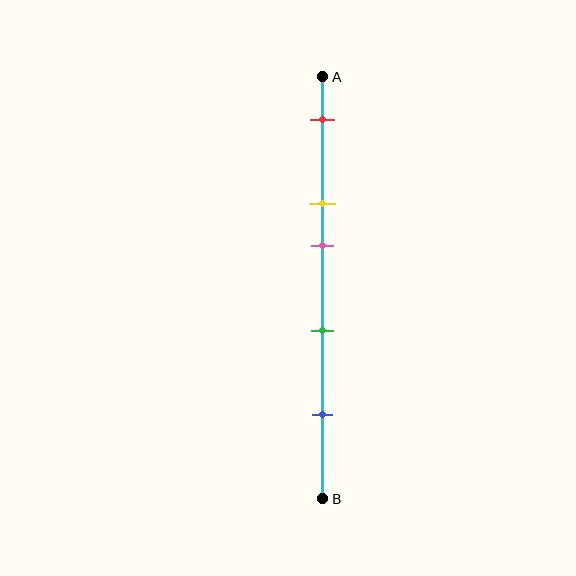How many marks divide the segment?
There are 5 marks dividing the segment.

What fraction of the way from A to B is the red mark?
The red mark is approximately 10% (0.1) of the way from A to B.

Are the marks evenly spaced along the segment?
No, the marks are not evenly spaced.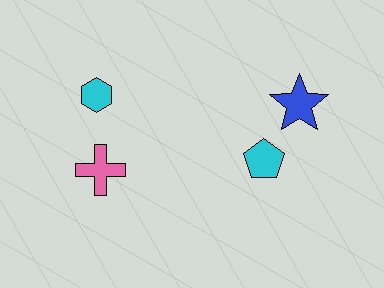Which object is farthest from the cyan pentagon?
The cyan hexagon is farthest from the cyan pentagon.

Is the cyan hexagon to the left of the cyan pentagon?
Yes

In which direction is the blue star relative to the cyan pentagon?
The blue star is above the cyan pentagon.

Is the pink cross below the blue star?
Yes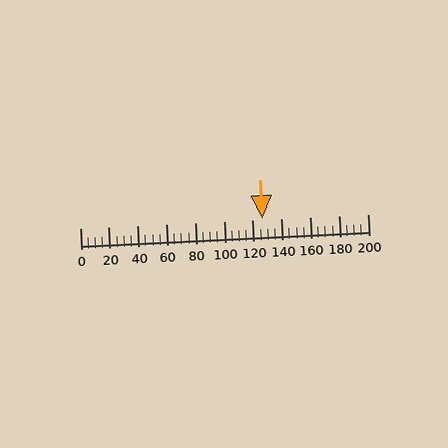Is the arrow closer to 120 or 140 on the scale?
The arrow is closer to 120.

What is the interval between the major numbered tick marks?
The major tick marks are spaced 20 units apart.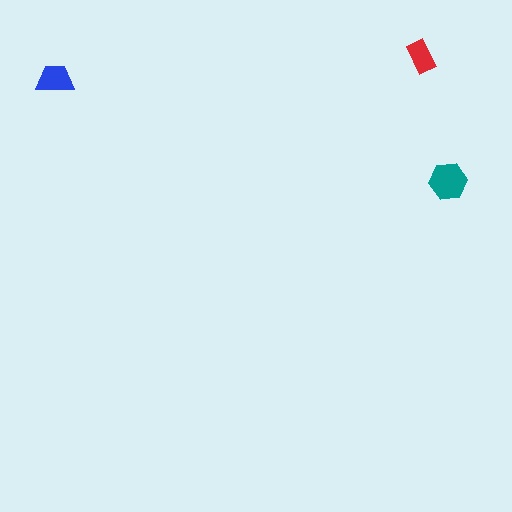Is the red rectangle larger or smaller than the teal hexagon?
Smaller.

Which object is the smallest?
The red rectangle.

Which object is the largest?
The teal hexagon.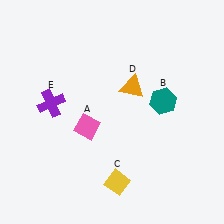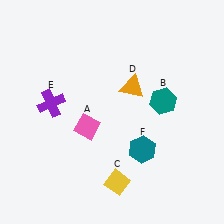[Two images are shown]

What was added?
A teal hexagon (F) was added in Image 2.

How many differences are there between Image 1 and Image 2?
There is 1 difference between the two images.